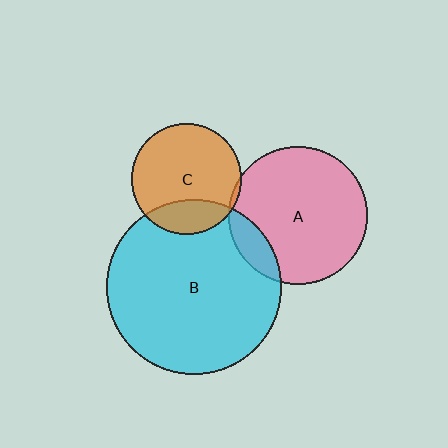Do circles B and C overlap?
Yes.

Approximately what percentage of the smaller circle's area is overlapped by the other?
Approximately 20%.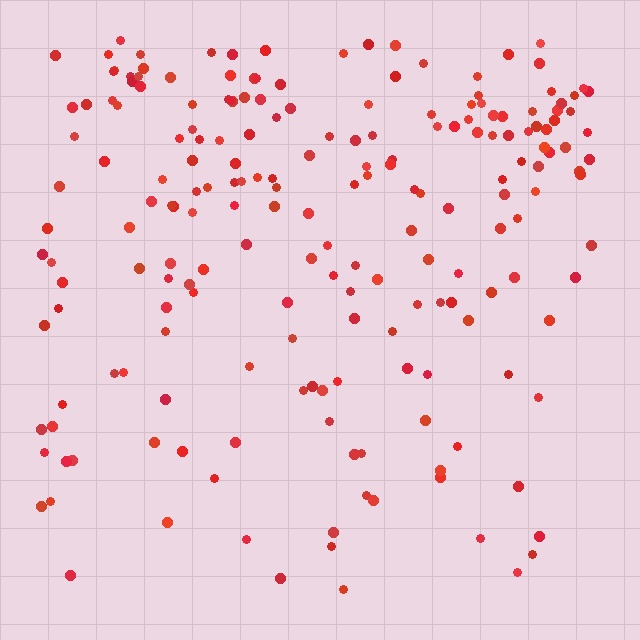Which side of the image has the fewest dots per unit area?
The bottom.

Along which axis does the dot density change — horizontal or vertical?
Vertical.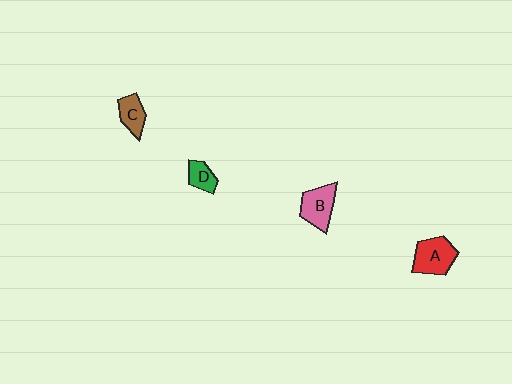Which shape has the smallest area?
Shape D (green).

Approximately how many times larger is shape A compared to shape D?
Approximately 1.9 times.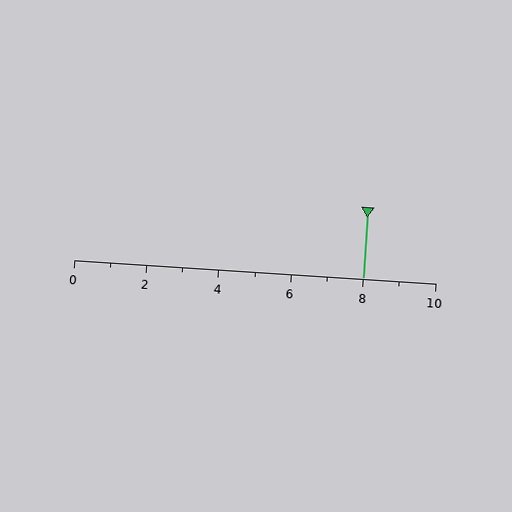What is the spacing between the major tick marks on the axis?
The major ticks are spaced 2 apart.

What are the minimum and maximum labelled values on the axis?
The axis runs from 0 to 10.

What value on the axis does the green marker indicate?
The marker indicates approximately 8.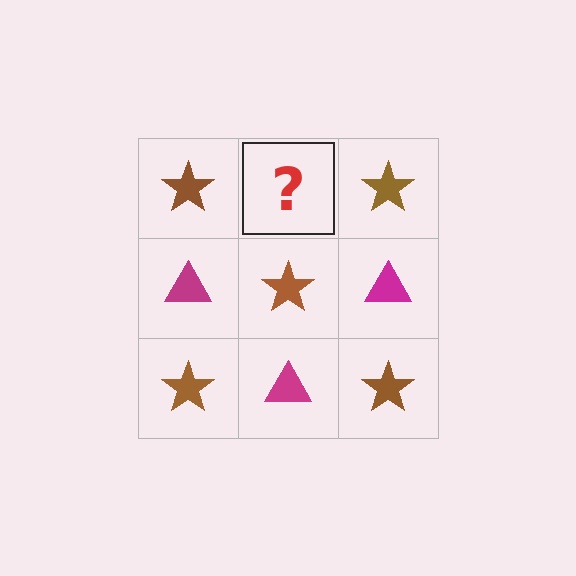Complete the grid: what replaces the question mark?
The question mark should be replaced with a magenta triangle.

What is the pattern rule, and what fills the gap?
The rule is that it alternates brown star and magenta triangle in a checkerboard pattern. The gap should be filled with a magenta triangle.